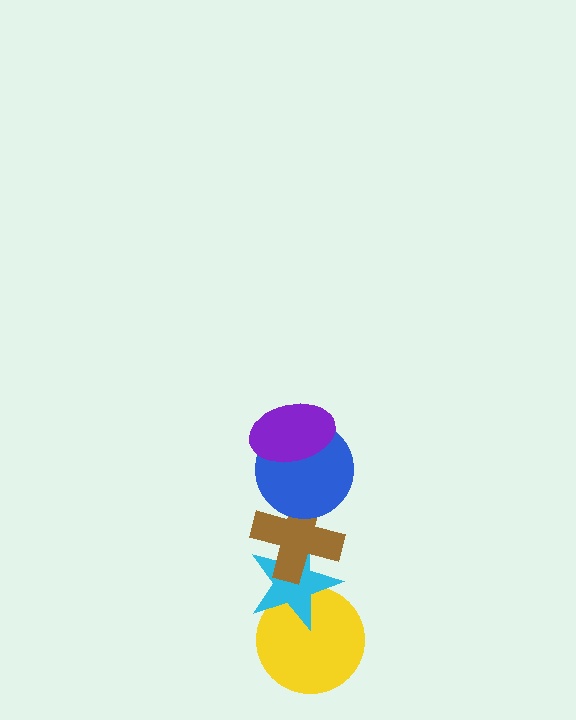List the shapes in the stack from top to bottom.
From top to bottom: the purple ellipse, the blue circle, the brown cross, the cyan star, the yellow circle.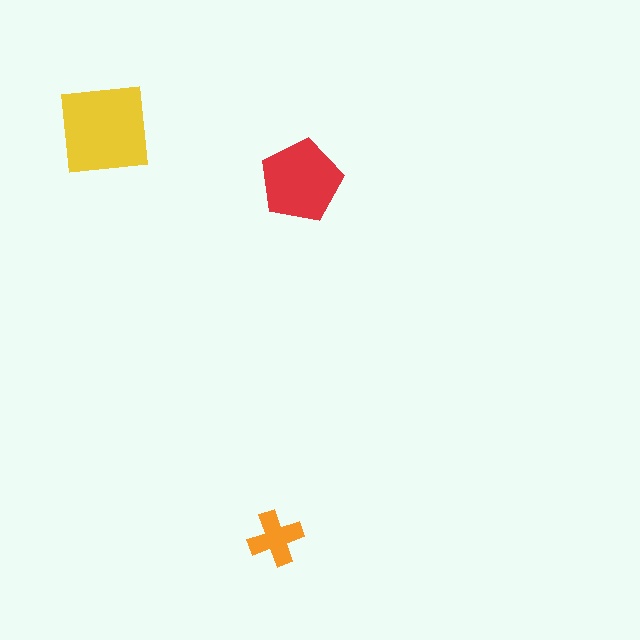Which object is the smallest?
The orange cross.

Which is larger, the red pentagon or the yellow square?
The yellow square.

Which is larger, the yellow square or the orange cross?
The yellow square.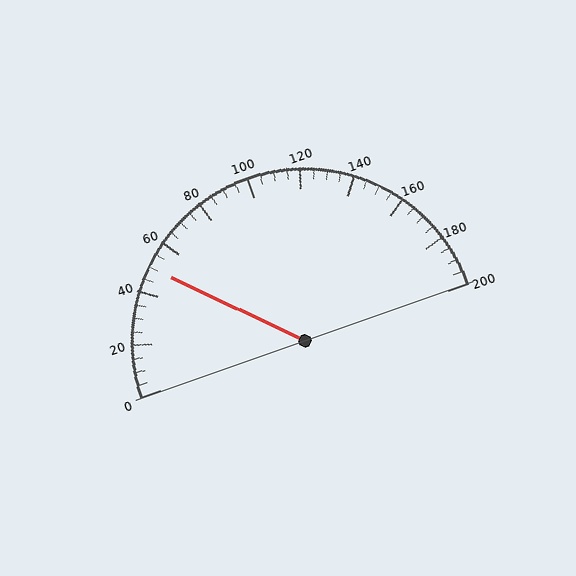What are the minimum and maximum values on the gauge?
The gauge ranges from 0 to 200.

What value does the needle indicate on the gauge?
The needle indicates approximately 50.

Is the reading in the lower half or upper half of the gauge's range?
The reading is in the lower half of the range (0 to 200).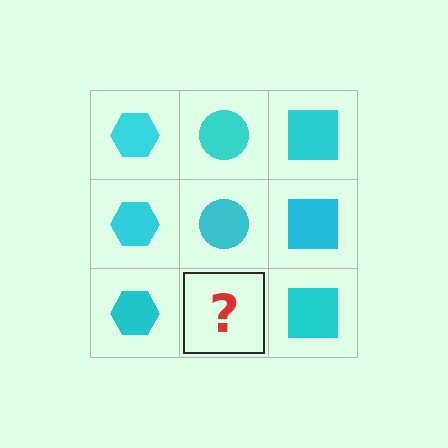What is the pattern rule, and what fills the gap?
The rule is that each column has a consistent shape. The gap should be filled with a cyan circle.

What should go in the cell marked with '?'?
The missing cell should contain a cyan circle.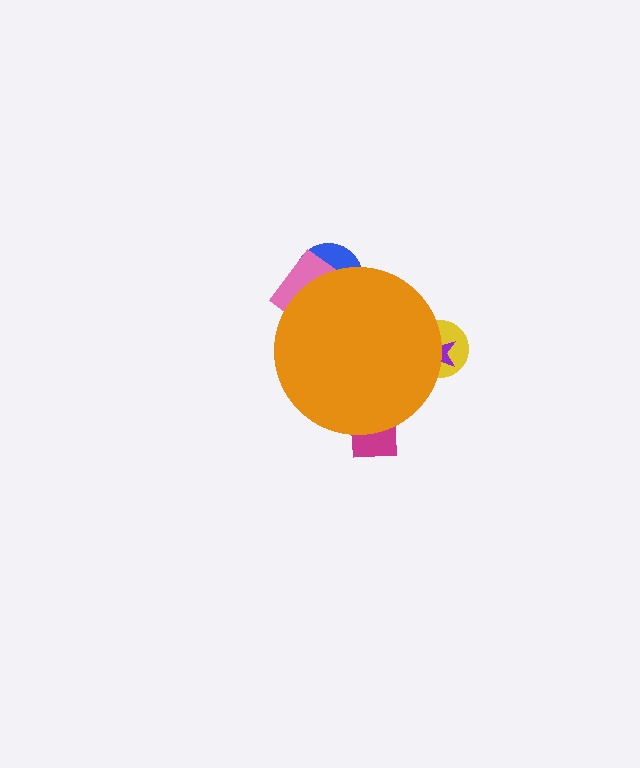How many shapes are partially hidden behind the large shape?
5 shapes are partially hidden.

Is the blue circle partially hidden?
Yes, the blue circle is partially hidden behind the orange circle.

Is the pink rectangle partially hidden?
Yes, the pink rectangle is partially hidden behind the orange circle.